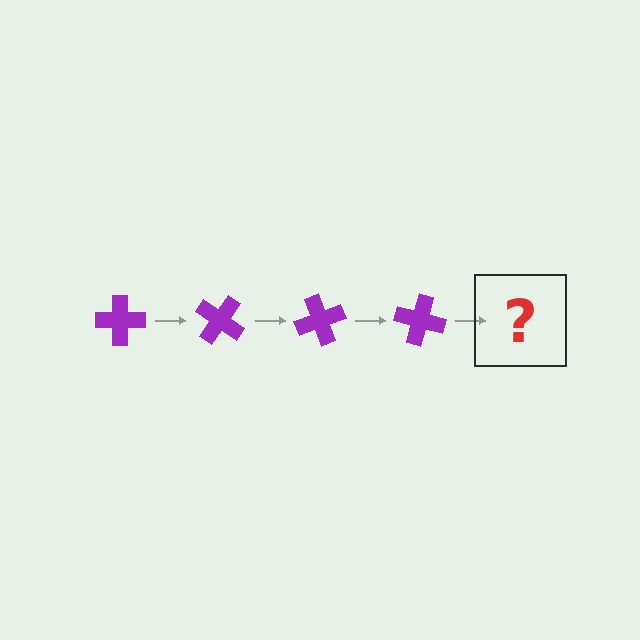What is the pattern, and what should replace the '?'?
The pattern is that the cross rotates 35 degrees each step. The '?' should be a purple cross rotated 140 degrees.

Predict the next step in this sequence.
The next step is a purple cross rotated 140 degrees.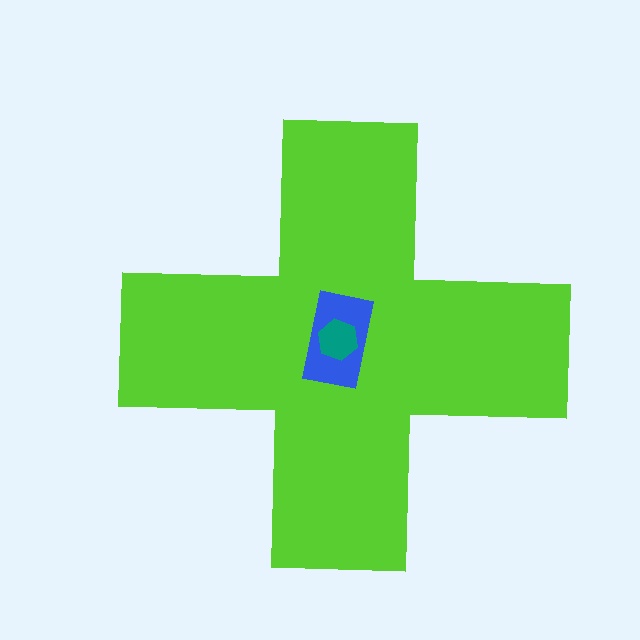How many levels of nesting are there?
3.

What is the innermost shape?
The teal hexagon.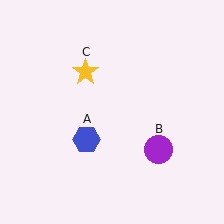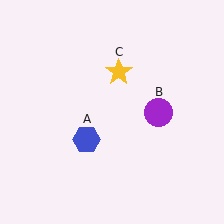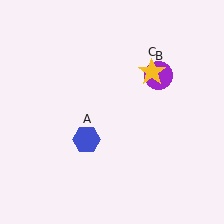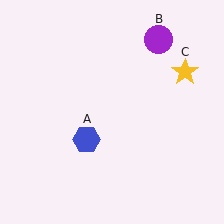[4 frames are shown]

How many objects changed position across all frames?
2 objects changed position: purple circle (object B), yellow star (object C).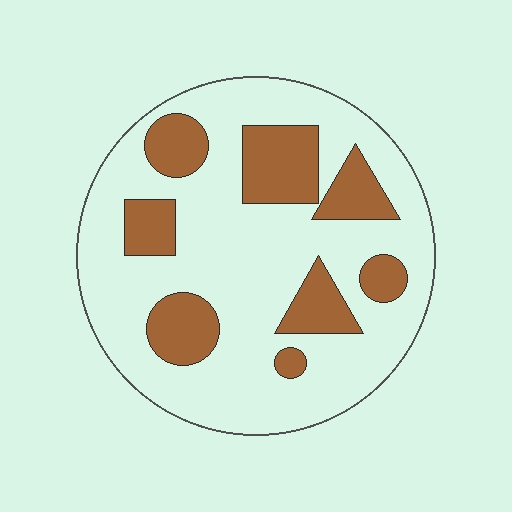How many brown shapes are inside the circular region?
8.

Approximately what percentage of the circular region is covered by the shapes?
Approximately 25%.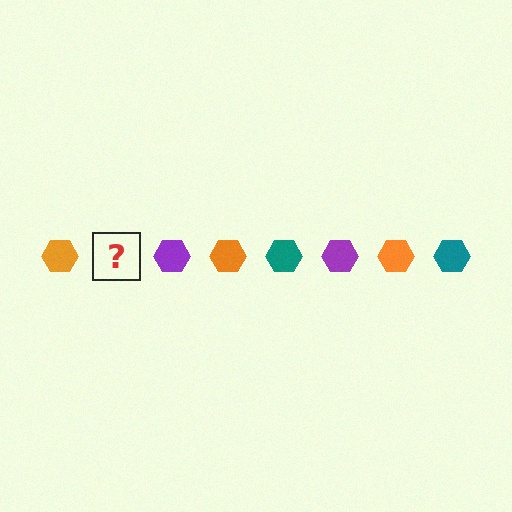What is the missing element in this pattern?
The missing element is a teal hexagon.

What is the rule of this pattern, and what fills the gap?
The rule is that the pattern cycles through orange, teal, purple hexagons. The gap should be filled with a teal hexagon.